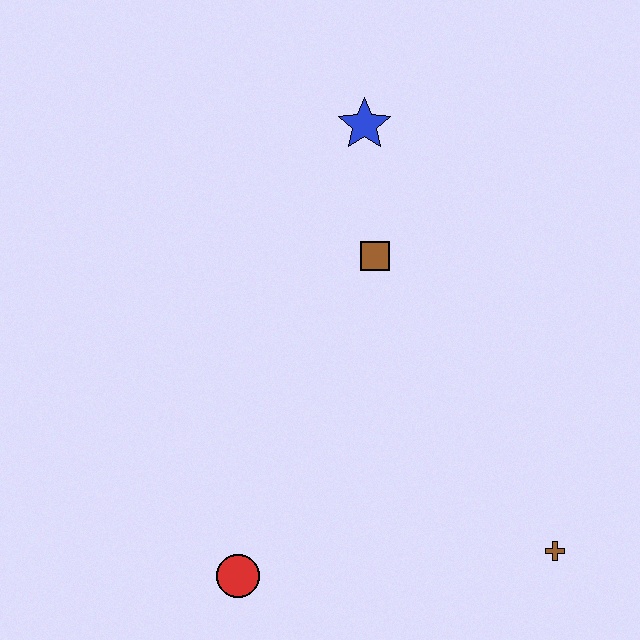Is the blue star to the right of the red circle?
Yes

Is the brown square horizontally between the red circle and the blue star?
No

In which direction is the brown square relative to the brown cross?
The brown square is above the brown cross.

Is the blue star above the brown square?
Yes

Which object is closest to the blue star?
The brown square is closest to the blue star.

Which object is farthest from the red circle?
The blue star is farthest from the red circle.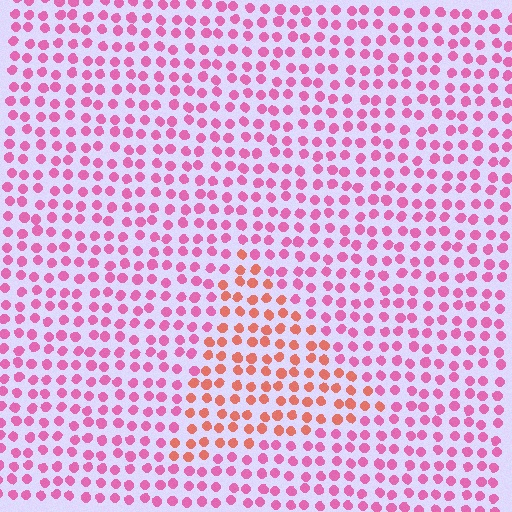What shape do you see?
I see a triangle.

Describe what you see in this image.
The image is filled with small pink elements in a uniform arrangement. A triangle-shaped region is visible where the elements are tinted to a slightly different hue, forming a subtle color boundary.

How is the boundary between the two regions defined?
The boundary is defined purely by a slight shift in hue (about 41 degrees). Spacing, size, and orientation are identical on both sides.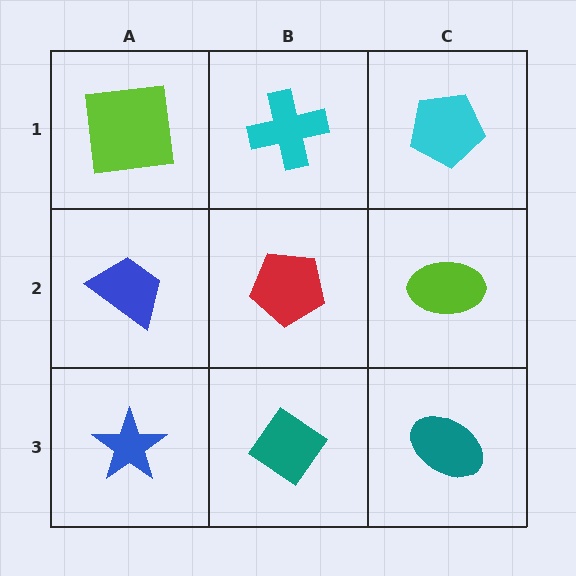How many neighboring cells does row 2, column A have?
3.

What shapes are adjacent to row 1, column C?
A lime ellipse (row 2, column C), a cyan cross (row 1, column B).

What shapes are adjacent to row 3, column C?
A lime ellipse (row 2, column C), a teal diamond (row 3, column B).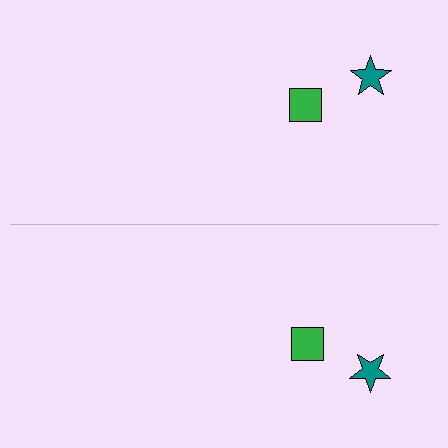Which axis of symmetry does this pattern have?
The pattern has a horizontal axis of symmetry running through the center of the image.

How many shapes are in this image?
There are 4 shapes in this image.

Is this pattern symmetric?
Yes, this pattern has bilateral (reflection) symmetry.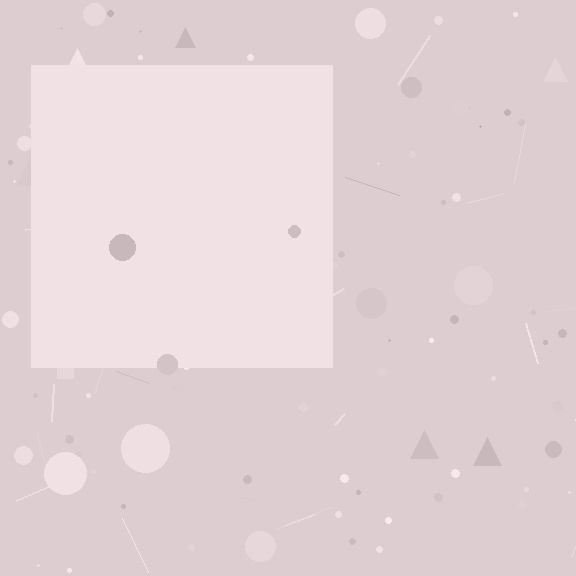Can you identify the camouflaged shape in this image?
The camouflaged shape is a square.